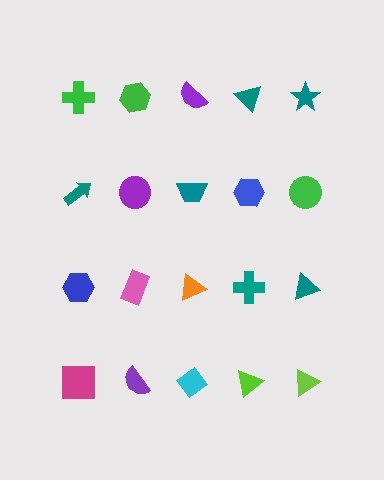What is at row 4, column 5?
A lime triangle.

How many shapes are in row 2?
5 shapes.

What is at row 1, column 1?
A green cross.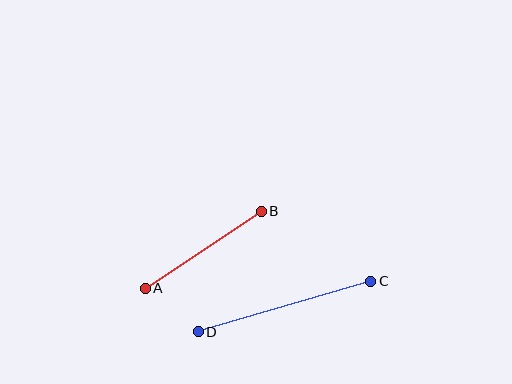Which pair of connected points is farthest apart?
Points C and D are farthest apart.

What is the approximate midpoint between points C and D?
The midpoint is at approximately (285, 307) pixels.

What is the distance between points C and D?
The distance is approximately 180 pixels.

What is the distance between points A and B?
The distance is approximately 139 pixels.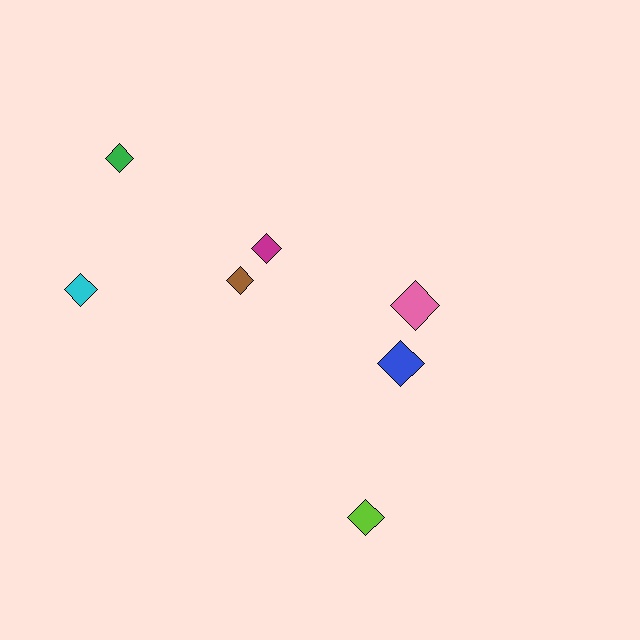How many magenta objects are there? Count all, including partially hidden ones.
There is 1 magenta object.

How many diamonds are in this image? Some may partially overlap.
There are 7 diamonds.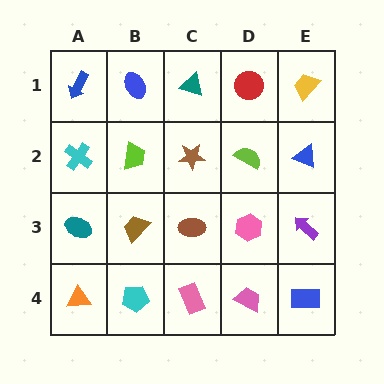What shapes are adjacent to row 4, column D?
A pink hexagon (row 3, column D), a pink rectangle (row 4, column C), a blue rectangle (row 4, column E).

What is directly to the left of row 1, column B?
A blue arrow.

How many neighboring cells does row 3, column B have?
4.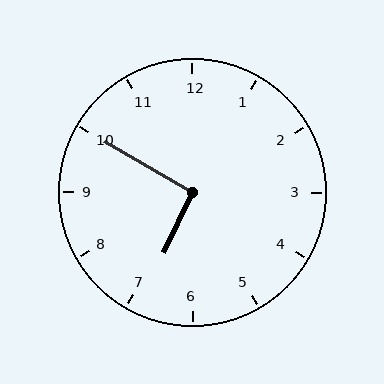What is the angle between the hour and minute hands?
Approximately 95 degrees.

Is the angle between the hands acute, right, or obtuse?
It is right.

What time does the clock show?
6:50.